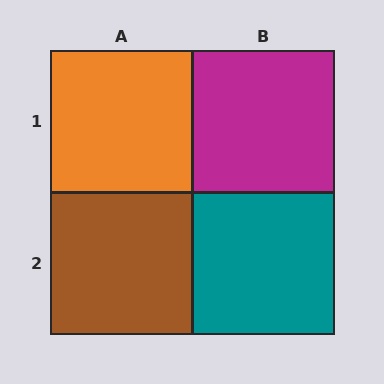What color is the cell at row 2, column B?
Teal.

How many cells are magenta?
1 cell is magenta.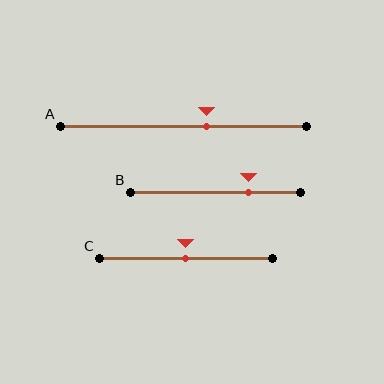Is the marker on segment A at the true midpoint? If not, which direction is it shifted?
No, the marker on segment A is shifted to the right by about 10% of the segment length.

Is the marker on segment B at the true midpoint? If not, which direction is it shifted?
No, the marker on segment B is shifted to the right by about 20% of the segment length.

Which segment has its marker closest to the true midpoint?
Segment C has its marker closest to the true midpoint.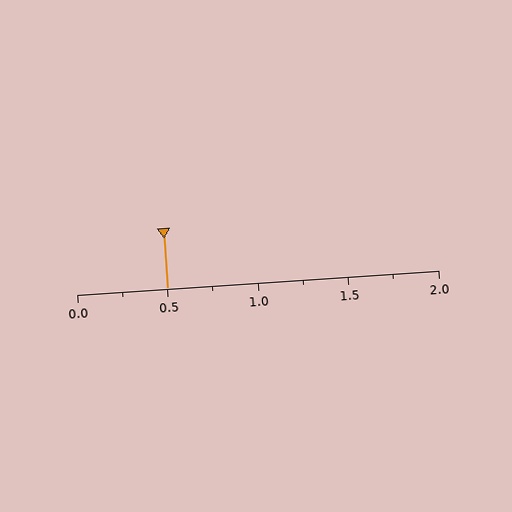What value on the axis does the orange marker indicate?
The marker indicates approximately 0.5.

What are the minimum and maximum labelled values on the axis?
The axis runs from 0.0 to 2.0.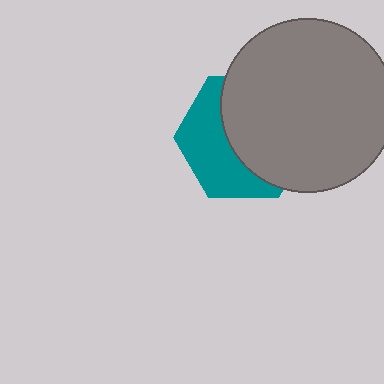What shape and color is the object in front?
The object in front is a gray circle.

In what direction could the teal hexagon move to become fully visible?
The teal hexagon could move left. That would shift it out from behind the gray circle entirely.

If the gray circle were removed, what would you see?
You would see the complete teal hexagon.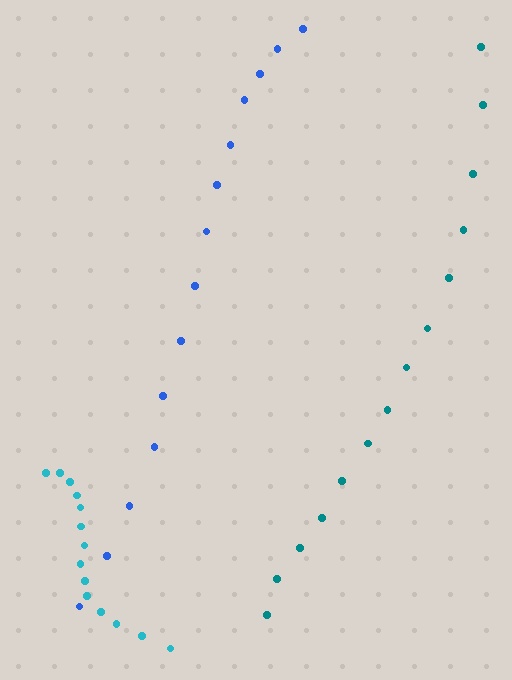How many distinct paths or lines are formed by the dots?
There are 3 distinct paths.